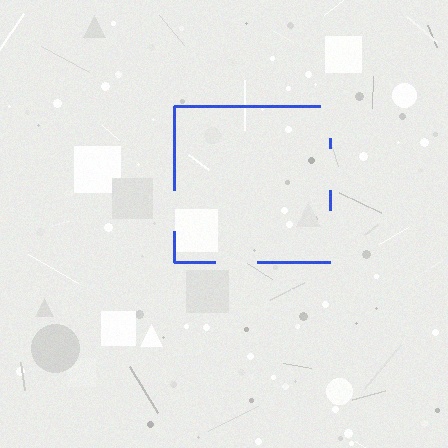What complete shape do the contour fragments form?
The contour fragments form a square.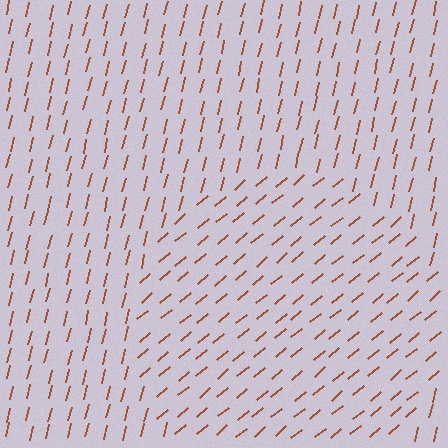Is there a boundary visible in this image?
Yes, there is a texture boundary formed by a change in line orientation.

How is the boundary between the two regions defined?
The boundary is defined purely by a change in line orientation (approximately 36 degrees difference). All lines are the same color and thickness.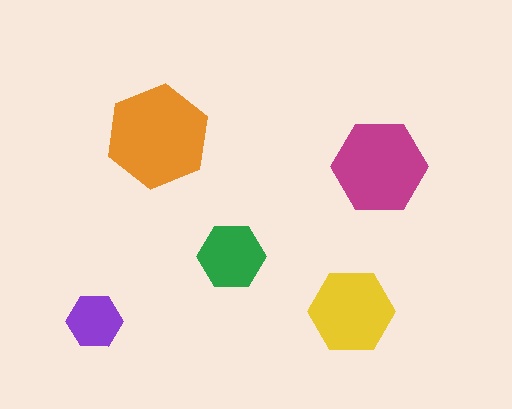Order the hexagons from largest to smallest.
the orange one, the magenta one, the yellow one, the green one, the purple one.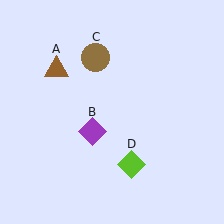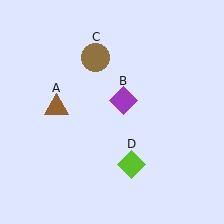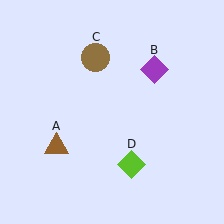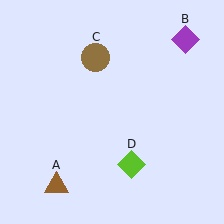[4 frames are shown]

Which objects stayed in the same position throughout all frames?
Brown circle (object C) and lime diamond (object D) remained stationary.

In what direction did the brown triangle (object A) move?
The brown triangle (object A) moved down.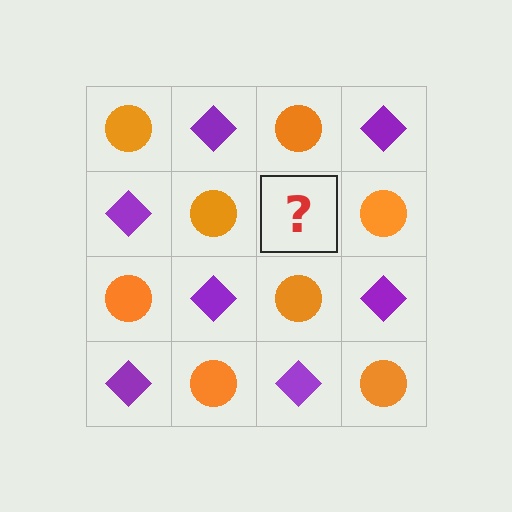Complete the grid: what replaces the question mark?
The question mark should be replaced with a purple diamond.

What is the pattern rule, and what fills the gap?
The rule is that it alternates orange circle and purple diamond in a checkerboard pattern. The gap should be filled with a purple diamond.